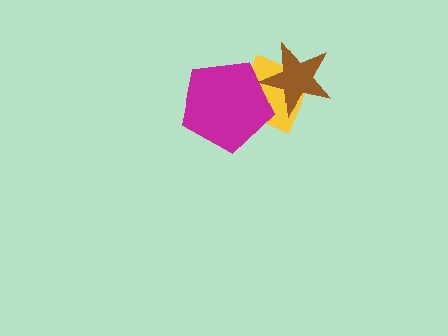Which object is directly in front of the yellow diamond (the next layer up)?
The magenta pentagon is directly in front of the yellow diamond.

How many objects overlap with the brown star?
2 objects overlap with the brown star.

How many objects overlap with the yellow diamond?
2 objects overlap with the yellow diamond.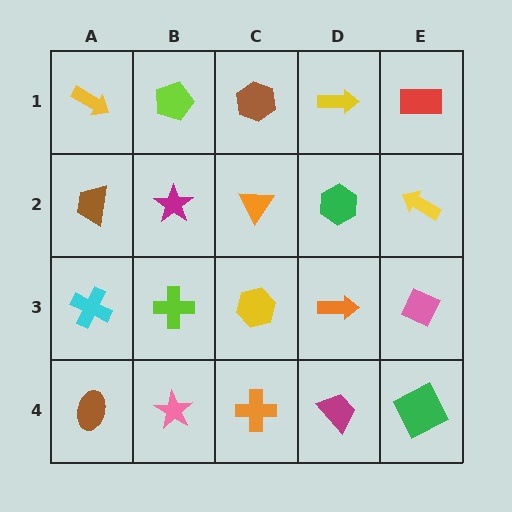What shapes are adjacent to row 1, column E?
A yellow arrow (row 2, column E), a yellow arrow (row 1, column D).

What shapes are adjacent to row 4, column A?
A cyan cross (row 3, column A), a pink star (row 4, column B).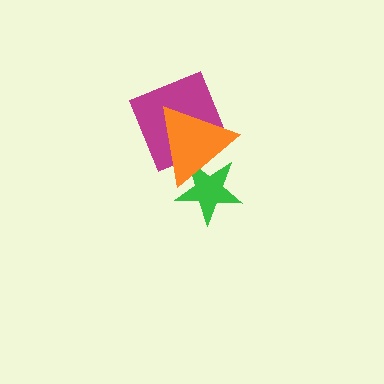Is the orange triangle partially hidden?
No, no other shape covers it.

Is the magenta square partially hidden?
Yes, it is partially covered by another shape.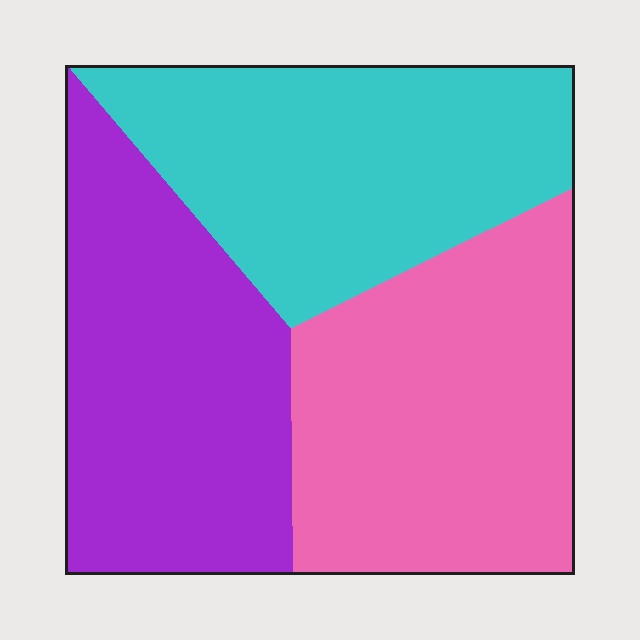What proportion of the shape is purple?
Purple takes up about one third (1/3) of the shape.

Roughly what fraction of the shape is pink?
Pink covers about 35% of the shape.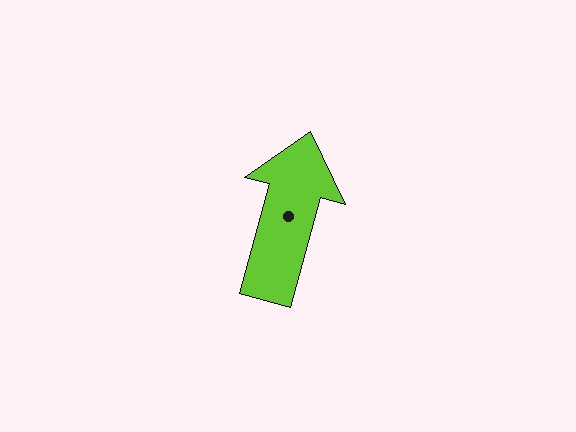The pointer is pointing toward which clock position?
Roughly 1 o'clock.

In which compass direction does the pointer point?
North.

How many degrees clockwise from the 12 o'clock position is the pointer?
Approximately 15 degrees.